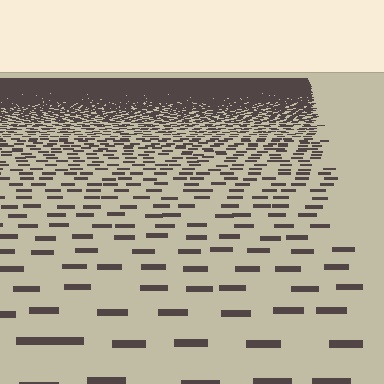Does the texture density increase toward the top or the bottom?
Density increases toward the top.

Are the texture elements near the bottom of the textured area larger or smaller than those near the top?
Larger. Near the bottom, elements are closer to the viewer and appear at a bigger on-screen size.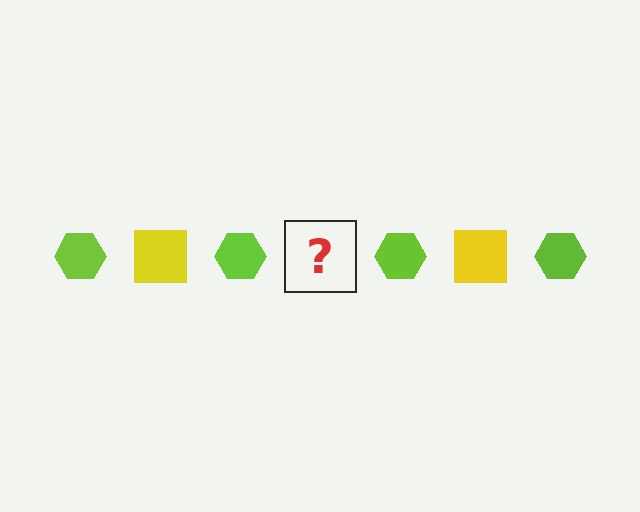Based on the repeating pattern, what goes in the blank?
The blank should be a yellow square.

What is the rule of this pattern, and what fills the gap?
The rule is that the pattern alternates between lime hexagon and yellow square. The gap should be filled with a yellow square.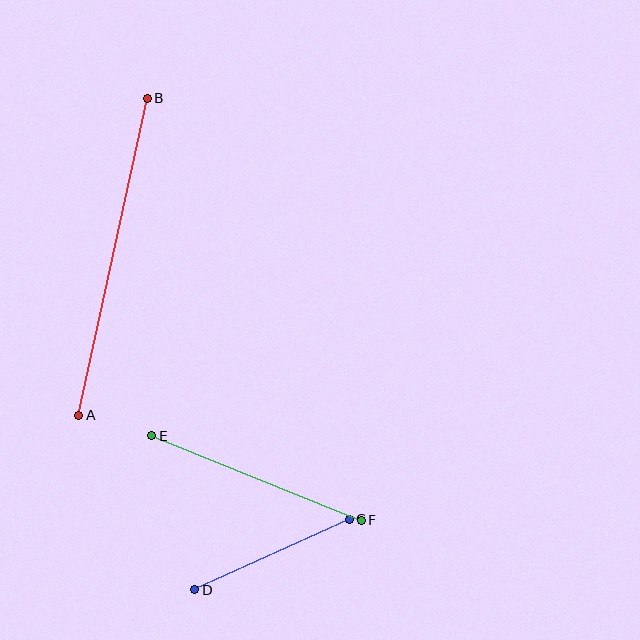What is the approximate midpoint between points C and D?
The midpoint is at approximately (272, 554) pixels.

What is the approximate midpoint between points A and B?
The midpoint is at approximately (113, 257) pixels.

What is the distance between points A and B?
The distance is approximately 324 pixels.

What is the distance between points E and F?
The distance is approximately 226 pixels.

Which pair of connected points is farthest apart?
Points A and B are farthest apart.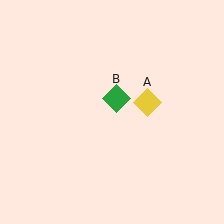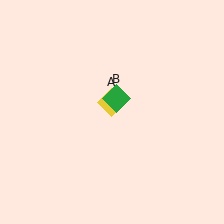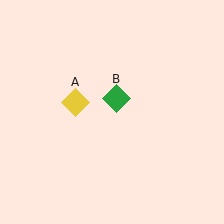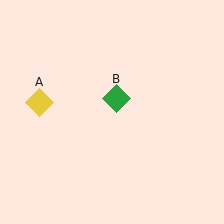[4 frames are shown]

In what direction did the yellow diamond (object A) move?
The yellow diamond (object A) moved left.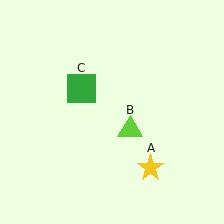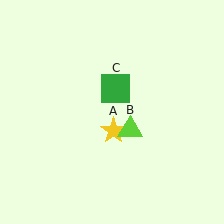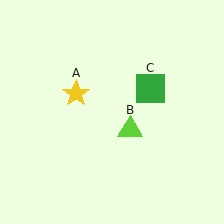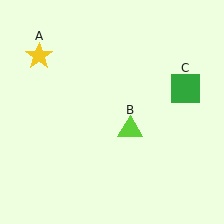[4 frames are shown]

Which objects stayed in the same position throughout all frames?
Lime triangle (object B) remained stationary.